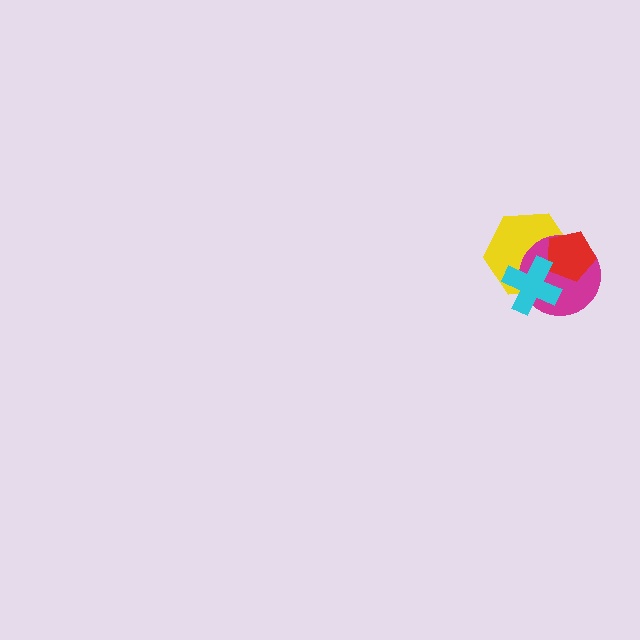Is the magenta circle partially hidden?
Yes, it is partially covered by another shape.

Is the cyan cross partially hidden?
No, no other shape covers it.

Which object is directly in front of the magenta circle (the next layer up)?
The red pentagon is directly in front of the magenta circle.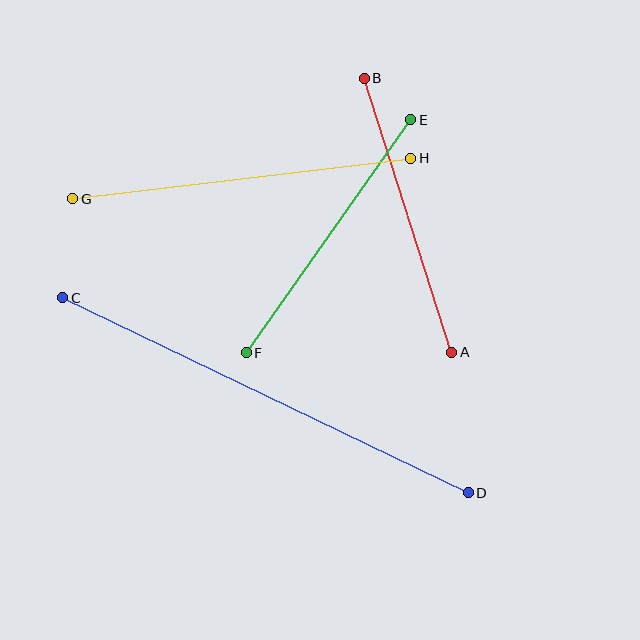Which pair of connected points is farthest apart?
Points C and D are farthest apart.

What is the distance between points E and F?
The distance is approximately 285 pixels.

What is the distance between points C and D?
The distance is approximately 450 pixels.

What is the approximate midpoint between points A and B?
The midpoint is at approximately (408, 215) pixels.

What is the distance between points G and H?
The distance is approximately 340 pixels.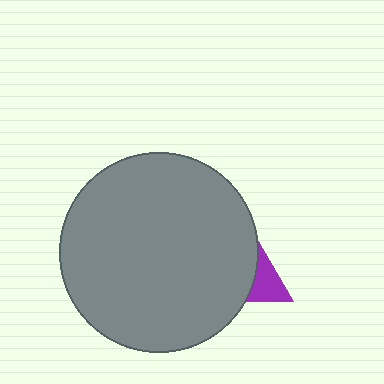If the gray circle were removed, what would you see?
You would see the complete purple triangle.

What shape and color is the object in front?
The object in front is a gray circle.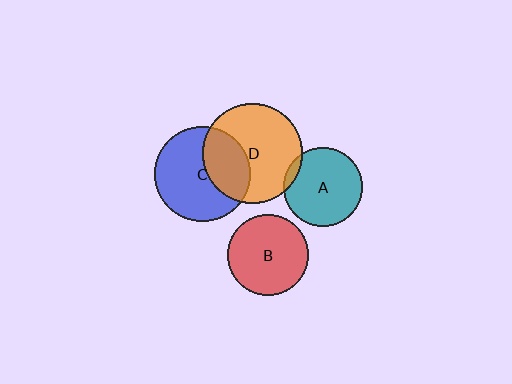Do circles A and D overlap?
Yes.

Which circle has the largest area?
Circle D (orange).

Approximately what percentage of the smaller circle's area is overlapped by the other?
Approximately 5%.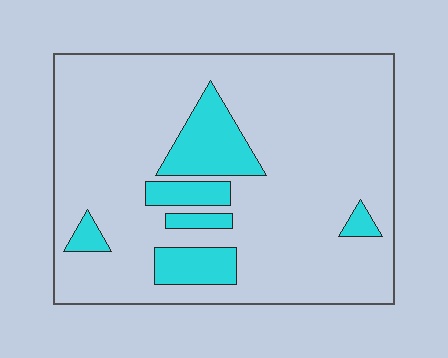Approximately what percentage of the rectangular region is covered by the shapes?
Approximately 15%.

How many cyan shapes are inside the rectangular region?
6.